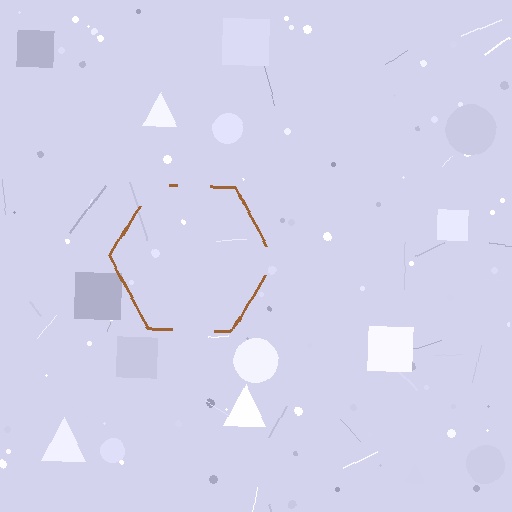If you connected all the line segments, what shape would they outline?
They would outline a hexagon.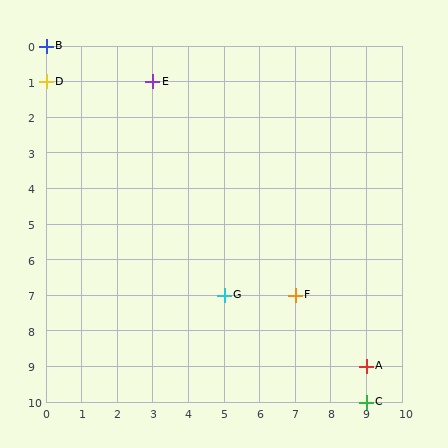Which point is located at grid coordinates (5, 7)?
Point G is at (5, 7).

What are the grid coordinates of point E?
Point E is at grid coordinates (3, 1).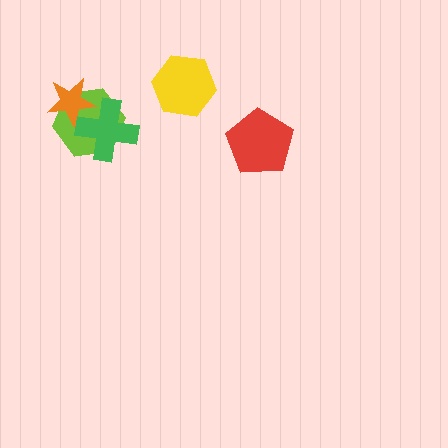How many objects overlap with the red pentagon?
0 objects overlap with the red pentagon.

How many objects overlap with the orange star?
2 objects overlap with the orange star.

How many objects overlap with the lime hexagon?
2 objects overlap with the lime hexagon.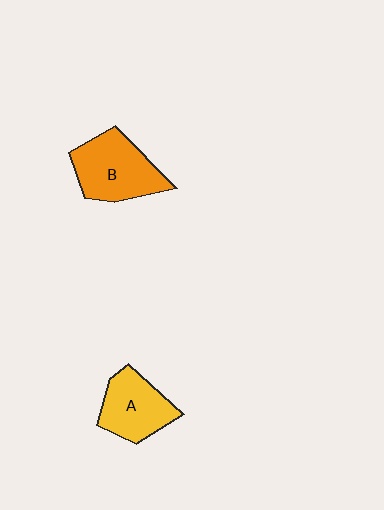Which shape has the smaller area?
Shape A (yellow).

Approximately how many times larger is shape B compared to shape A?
Approximately 1.2 times.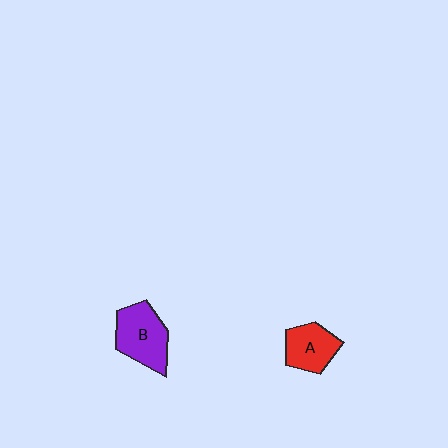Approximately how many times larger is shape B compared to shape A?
Approximately 1.3 times.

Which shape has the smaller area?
Shape A (red).